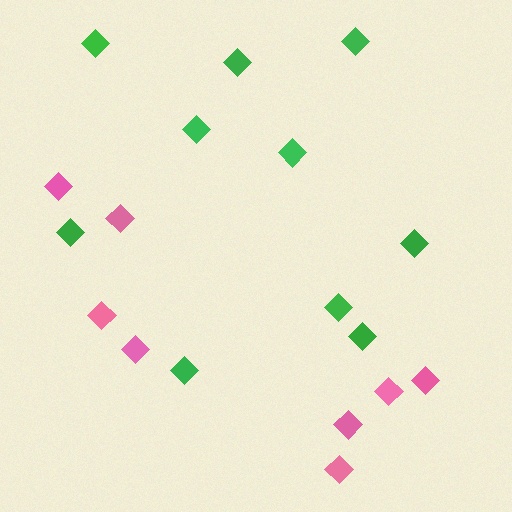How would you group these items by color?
There are 2 groups: one group of pink diamonds (8) and one group of green diamonds (10).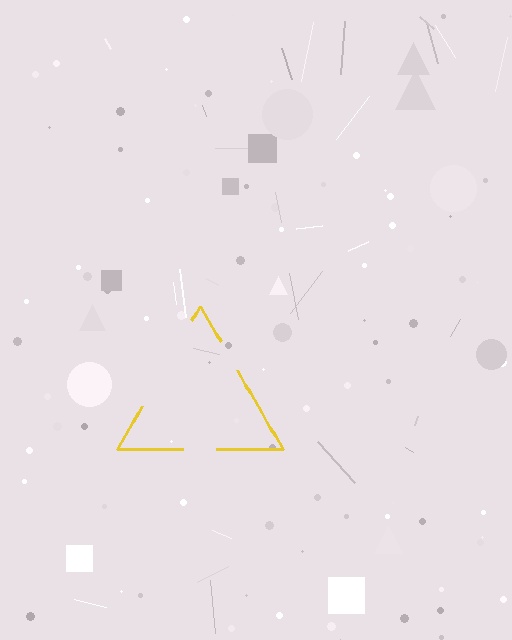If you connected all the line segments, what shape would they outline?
They would outline a triangle.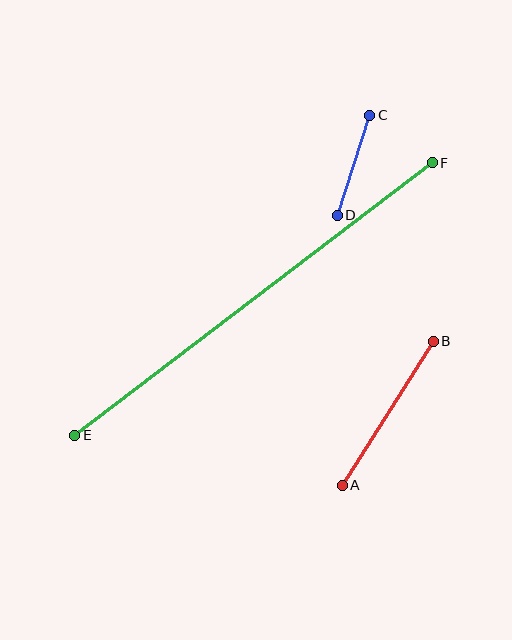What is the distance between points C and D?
The distance is approximately 105 pixels.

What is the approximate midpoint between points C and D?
The midpoint is at approximately (353, 165) pixels.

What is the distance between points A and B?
The distance is approximately 170 pixels.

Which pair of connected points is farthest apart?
Points E and F are farthest apart.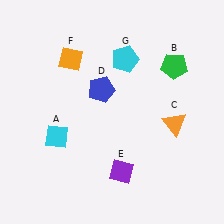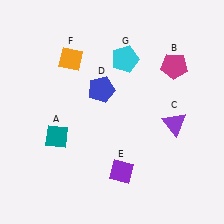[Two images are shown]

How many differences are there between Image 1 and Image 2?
There are 3 differences between the two images.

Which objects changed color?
A changed from cyan to teal. B changed from green to magenta. C changed from orange to purple.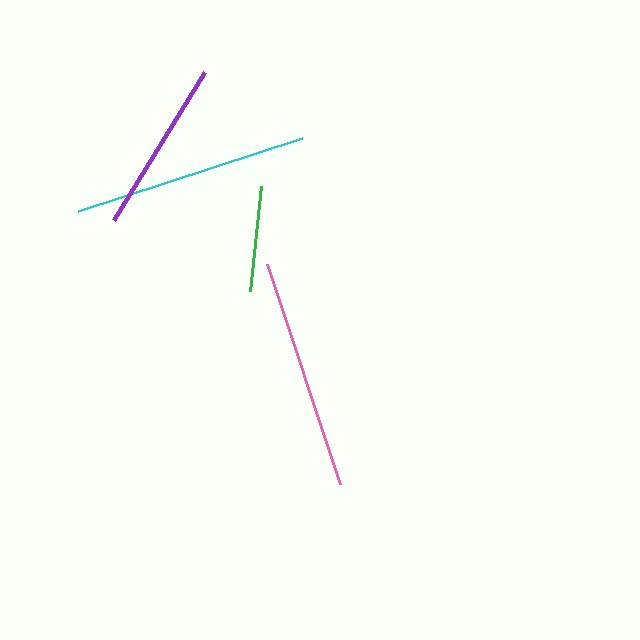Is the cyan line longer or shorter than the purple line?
The cyan line is longer than the purple line.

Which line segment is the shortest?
The green line is the shortest at approximately 106 pixels.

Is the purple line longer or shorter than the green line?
The purple line is longer than the green line.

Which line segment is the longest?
The cyan line is the longest at approximately 235 pixels.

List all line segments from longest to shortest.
From longest to shortest: cyan, pink, purple, green.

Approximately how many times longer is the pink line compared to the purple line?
The pink line is approximately 1.3 times the length of the purple line.